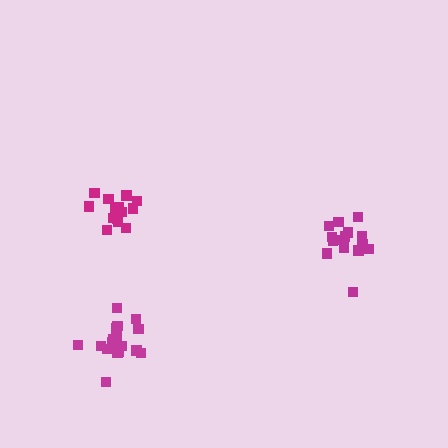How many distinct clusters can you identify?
There are 3 distinct clusters.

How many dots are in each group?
Group 1: 18 dots, Group 2: 15 dots, Group 3: 14 dots (47 total).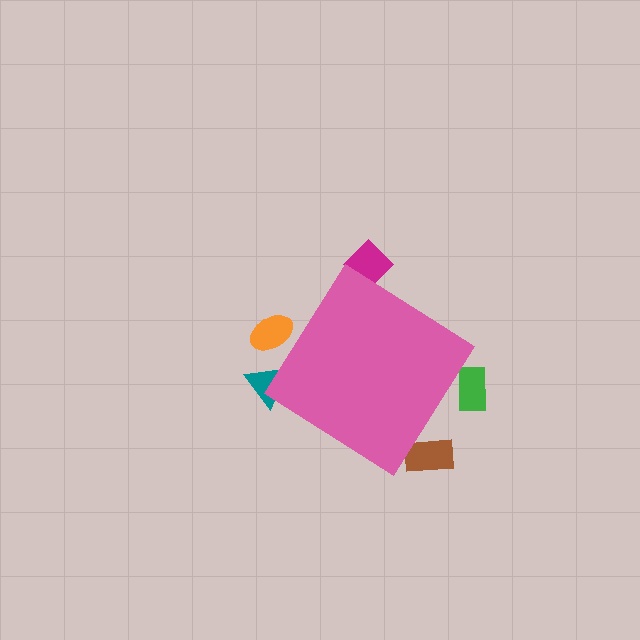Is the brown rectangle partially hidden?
Yes, the brown rectangle is partially hidden behind the pink diamond.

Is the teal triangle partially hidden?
Yes, the teal triangle is partially hidden behind the pink diamond.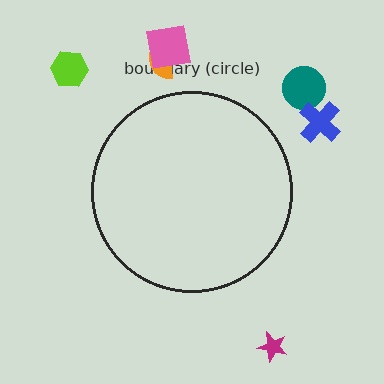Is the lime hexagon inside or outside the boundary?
Outside.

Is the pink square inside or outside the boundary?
Outside.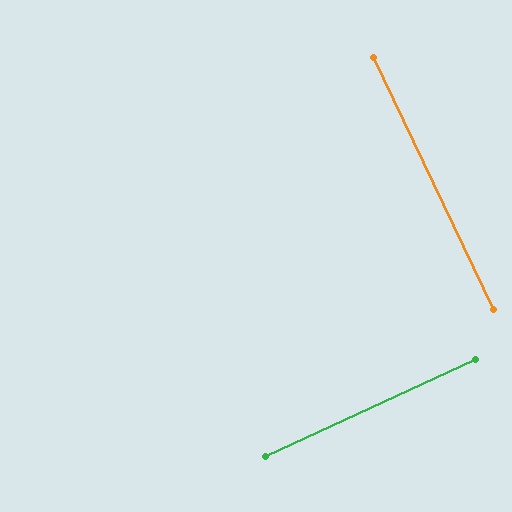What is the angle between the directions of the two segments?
Approximately 89 degrees.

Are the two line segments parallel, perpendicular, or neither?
Perpendicular — they meet at approximately 89°.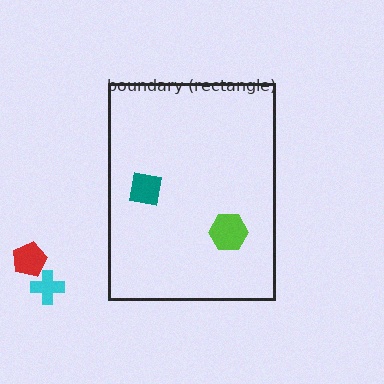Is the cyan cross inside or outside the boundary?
Outside.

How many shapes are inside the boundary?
2 inside, 2 outside.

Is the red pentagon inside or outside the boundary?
Outside.